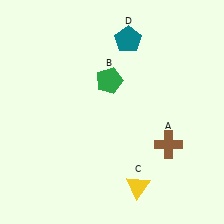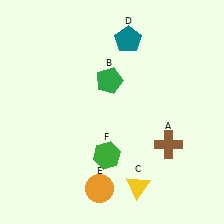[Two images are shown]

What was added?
An orange circle (E), a green hexagon (F) were added in Image 2.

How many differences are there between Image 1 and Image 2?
There are 2 differences between the two images.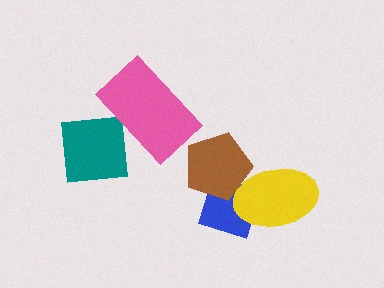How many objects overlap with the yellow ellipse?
2 objects overlap with the yellow ellipse.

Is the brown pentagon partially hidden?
Yes, it is partially covered by another shape.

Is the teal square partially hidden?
Yes, it is partially covered by another shape.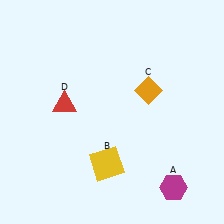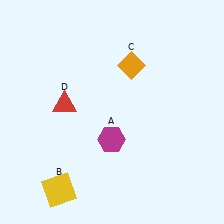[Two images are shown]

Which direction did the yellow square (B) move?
The yellow square (B) moved left.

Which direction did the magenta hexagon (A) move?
The magenta hexagon (A) moved left.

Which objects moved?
The objects that moved are: the magenta hexagon (A), the yellow square (B), the orange diamond (C).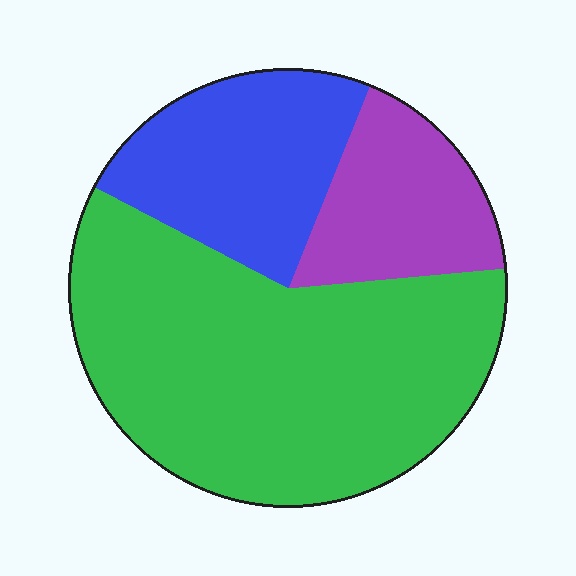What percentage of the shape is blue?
Blue takes up about one quarter (1/4) of the shape.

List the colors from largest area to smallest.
From largest to smallest: green, blue, purple.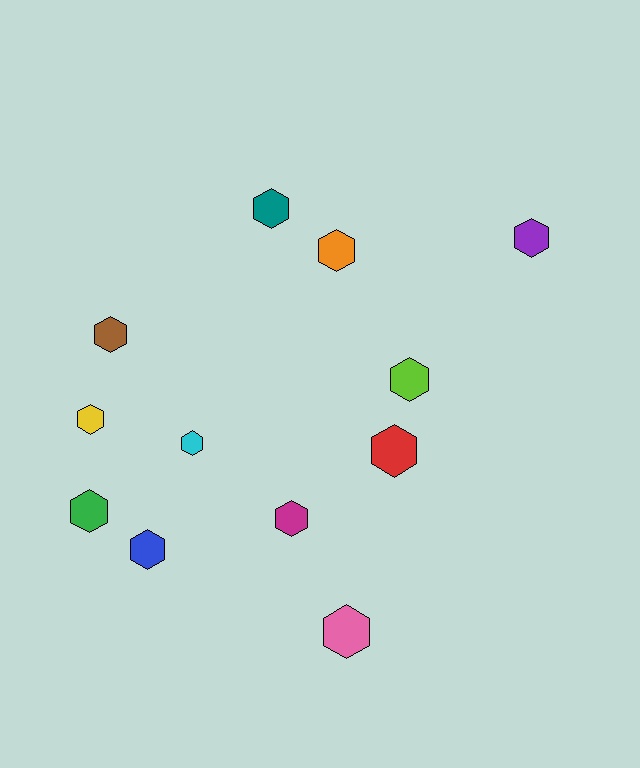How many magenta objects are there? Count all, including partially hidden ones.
There is 1 magenta object.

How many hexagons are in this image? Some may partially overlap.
There are 12 hexagons.